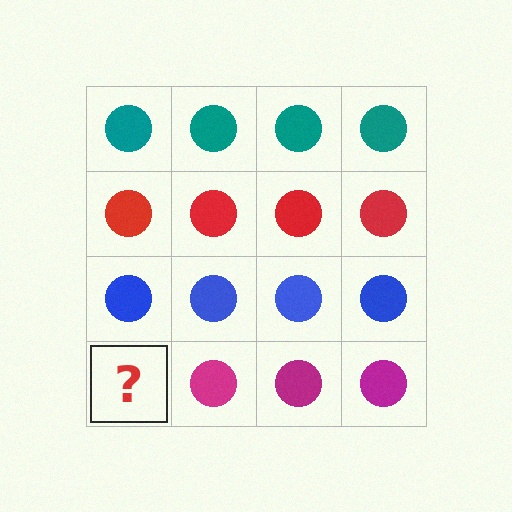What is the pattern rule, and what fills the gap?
The rule is that each row has a consistent color. The gap should be filled with a magenta circle.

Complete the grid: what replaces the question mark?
The question mark should be replaced with a magenta circle.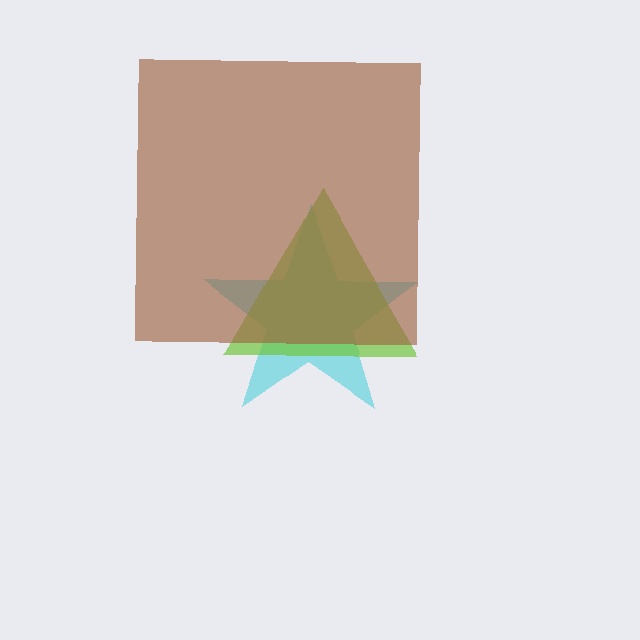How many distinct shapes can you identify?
There are 3 distinct shapes: a cyan star, a lime triangle, a brown square.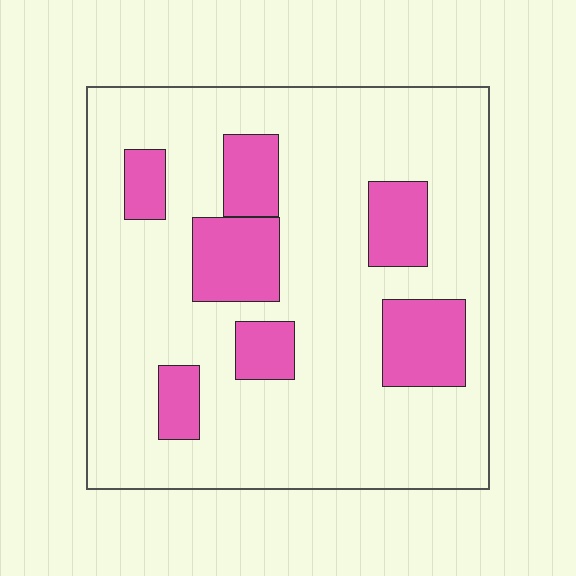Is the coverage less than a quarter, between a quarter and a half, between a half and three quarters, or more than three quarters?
Less than a quarter.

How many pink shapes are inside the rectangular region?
7.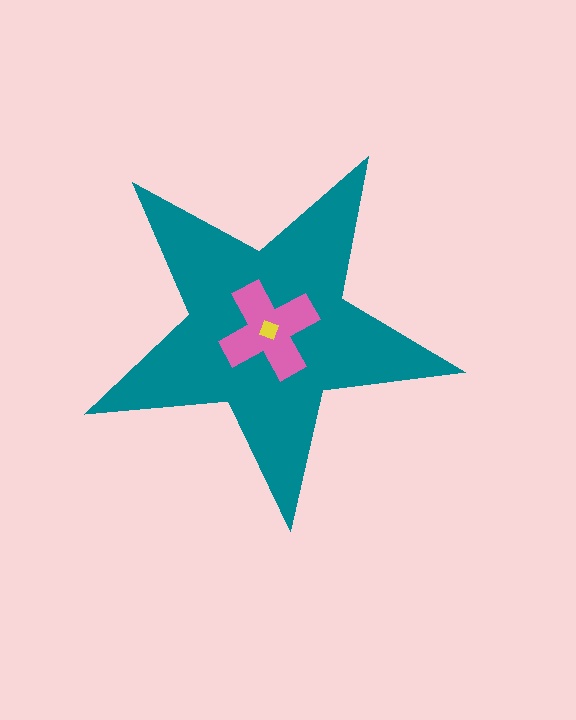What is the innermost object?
The yellow diamond.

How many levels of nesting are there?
3.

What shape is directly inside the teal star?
The pink cross.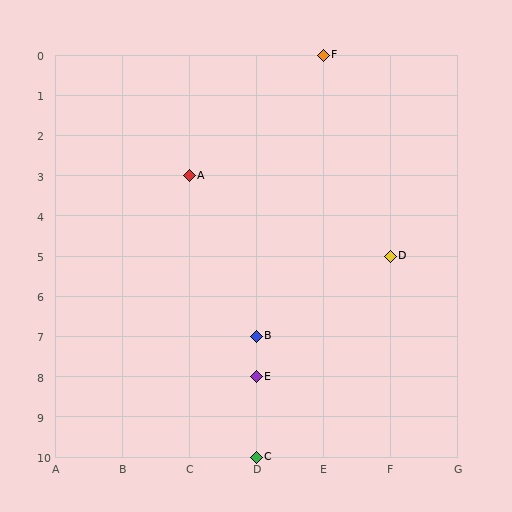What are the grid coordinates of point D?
Point D is at grid coordinates (F, 5).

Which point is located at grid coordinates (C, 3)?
Point A is at (C, 3).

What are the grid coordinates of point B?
Point B is at grid coordinates (D, 7).